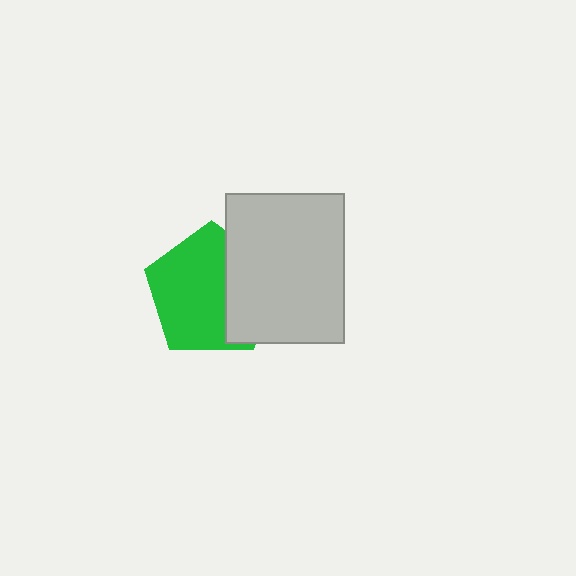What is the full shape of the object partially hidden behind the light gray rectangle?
The partially hidden object is a green pentagon.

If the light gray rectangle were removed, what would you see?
You would see the complete green pentagon.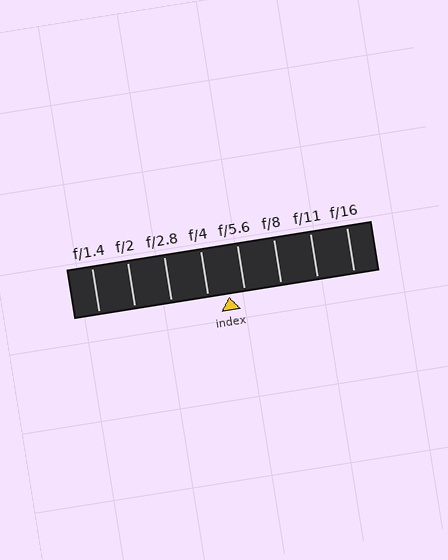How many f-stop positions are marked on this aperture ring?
There are 8 f-stop positions marked.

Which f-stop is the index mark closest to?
The index mark is closest to f/5.6.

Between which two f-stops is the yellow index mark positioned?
The index mark is between f/4 and f/5.6.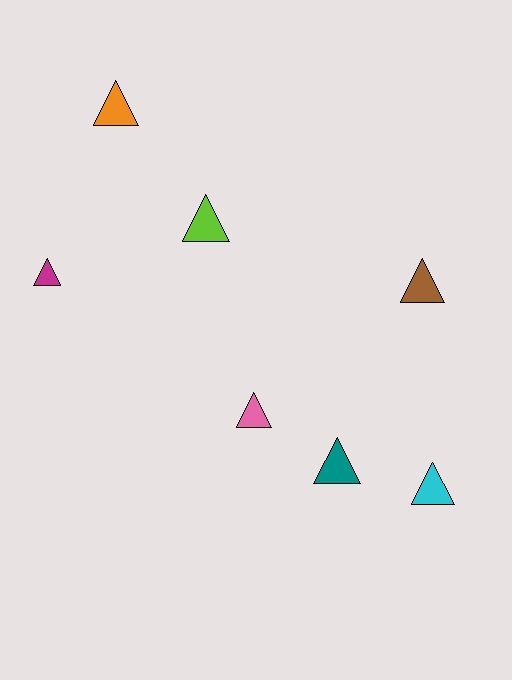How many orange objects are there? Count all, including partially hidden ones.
There is 1 orange object.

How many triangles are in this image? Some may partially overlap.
There are 7 triangles.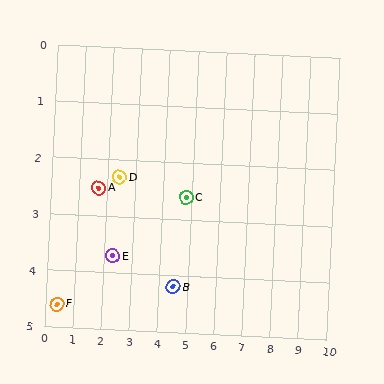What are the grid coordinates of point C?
Point C is at approximately (4.8, 2.6).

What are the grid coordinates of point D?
Point D is at approximately (2.4, 2.3).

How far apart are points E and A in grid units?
Points E and A are about 1.3 grid units apart.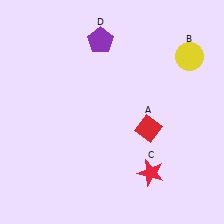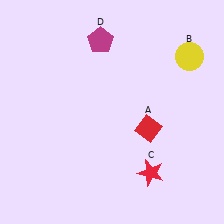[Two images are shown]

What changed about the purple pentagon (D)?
In Image 1, D is purple. In Image 2, it changed to magenta.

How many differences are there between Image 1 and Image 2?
There is 1 difference between the two images.